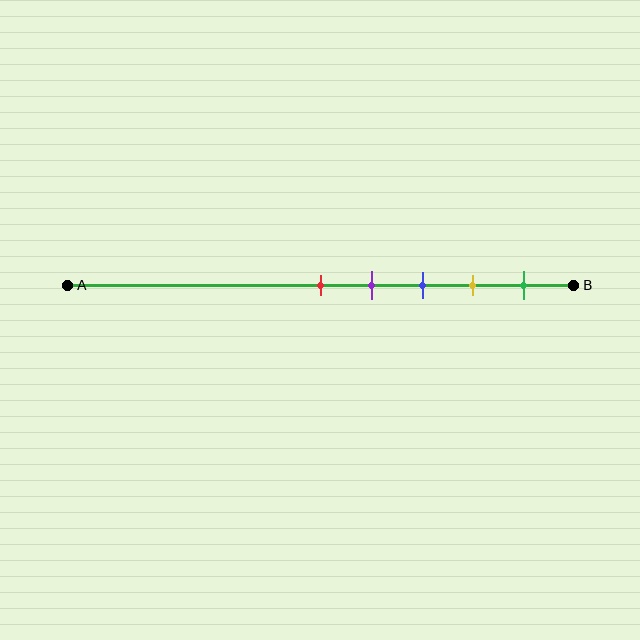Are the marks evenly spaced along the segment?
Yes, the marks are approximately evenly spaced.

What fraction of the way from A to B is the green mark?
The green mark is approximately 90% (0.9) of the way from A to B.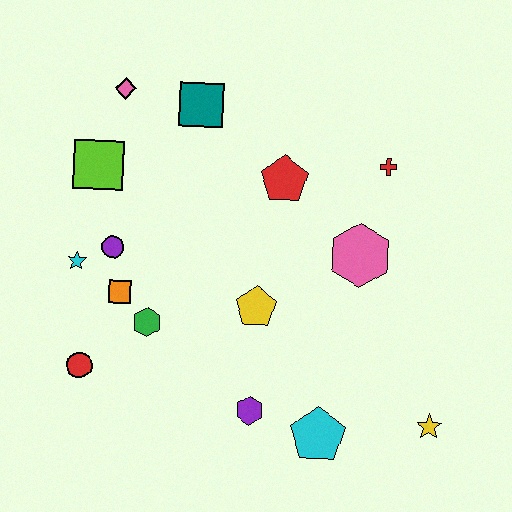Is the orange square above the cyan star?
No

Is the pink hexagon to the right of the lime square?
Yes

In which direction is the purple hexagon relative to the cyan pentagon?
The purple hexagon is to the left of the cyan pentagon.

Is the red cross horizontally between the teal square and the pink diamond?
No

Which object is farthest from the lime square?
The yellow star is farthest from the lime square.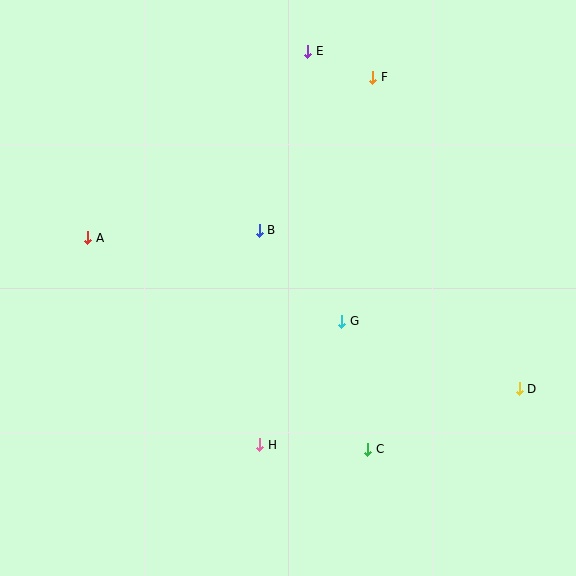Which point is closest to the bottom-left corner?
Point H is closest to the bottom-left corner.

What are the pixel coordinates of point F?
Point F is at (373, 77).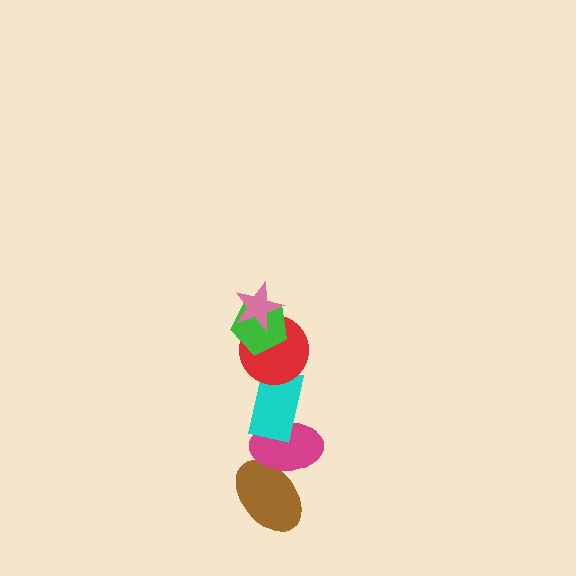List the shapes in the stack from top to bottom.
From top to bottom: the pink star, the green pentagon, the red circle, the cyan rectangle, the magenta ellipse, the brown ellipse.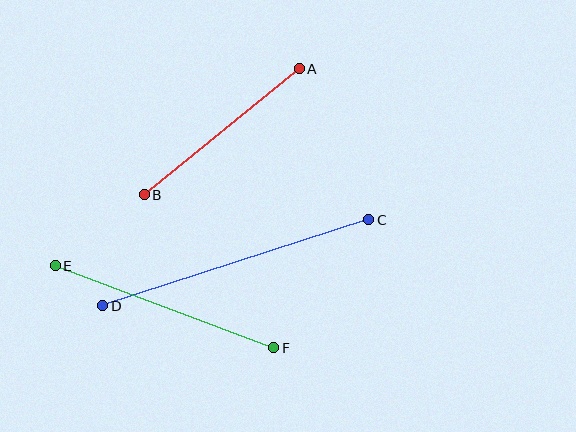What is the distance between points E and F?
The distance is approximately 233 pixels.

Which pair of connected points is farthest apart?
Points C and D are farthest apart.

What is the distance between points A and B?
The distance is approximately 200 pixels.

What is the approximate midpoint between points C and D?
The midpoint is at approximately (236, 263) pixels.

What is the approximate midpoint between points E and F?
The midpoint is at approximately (164, 307) pixels.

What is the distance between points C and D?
The distance is approximately 279 pixels.